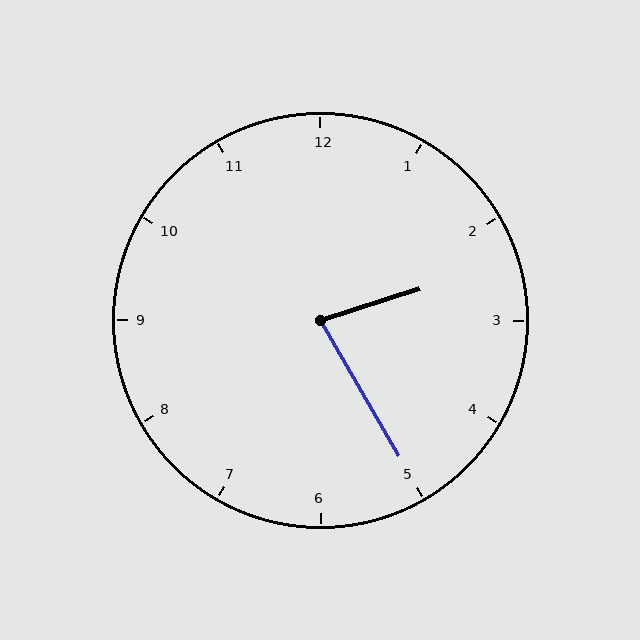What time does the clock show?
2:25.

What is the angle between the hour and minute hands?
Approximately 78 degrees.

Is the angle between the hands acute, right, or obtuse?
It is acute.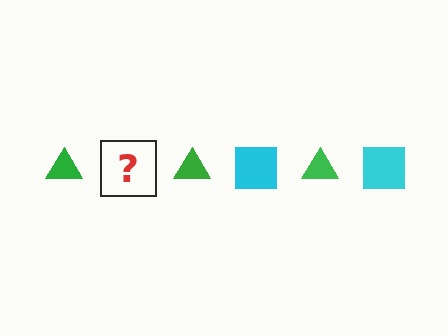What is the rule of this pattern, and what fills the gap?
The rule is that the pattern alternates between green triangle and cyan square. The gap should be filled with a cyan square.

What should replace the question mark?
The question mark should be replaced with a cyan square.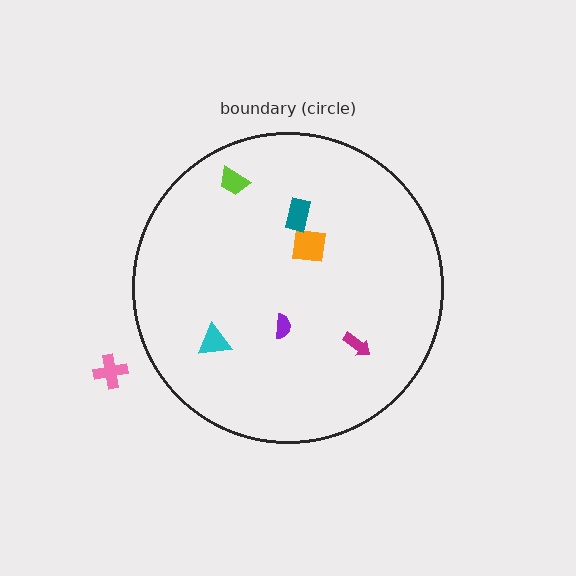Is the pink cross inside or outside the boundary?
Outside.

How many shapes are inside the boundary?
6 inside, 1 outside.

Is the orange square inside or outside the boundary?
Inside.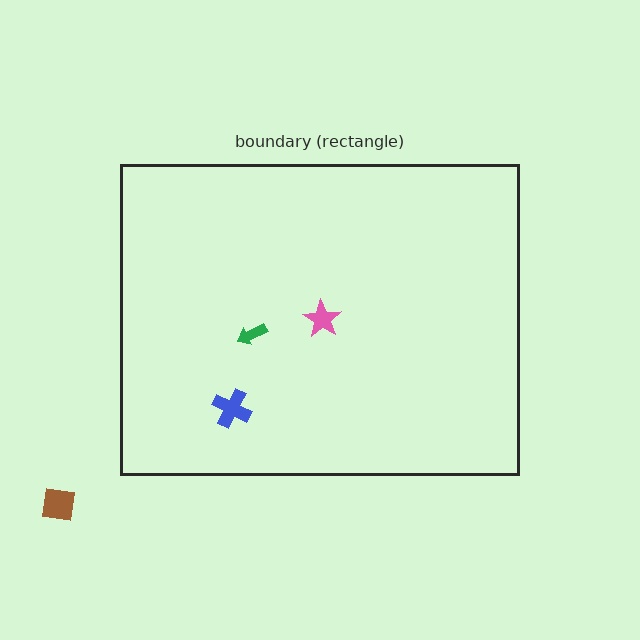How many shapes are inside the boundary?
3 inside, 1 outside.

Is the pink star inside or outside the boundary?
Inside.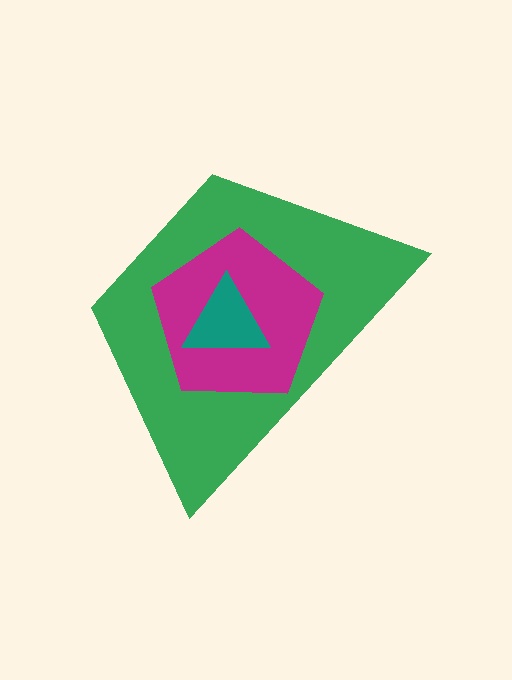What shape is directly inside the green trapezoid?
The magenta pentagon.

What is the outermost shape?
The green trapezoid.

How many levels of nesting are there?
3.